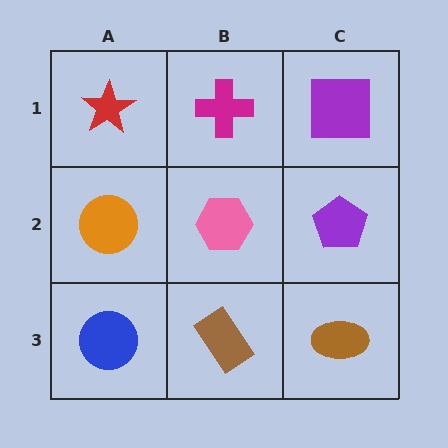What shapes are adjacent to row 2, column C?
A purple square (row 1, column C), a brown ellipse (row 3, column C), a pink hexagon (row 2, column B).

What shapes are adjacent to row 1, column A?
An orange circle (row 2, column A), a magenta cross (row 1, column B).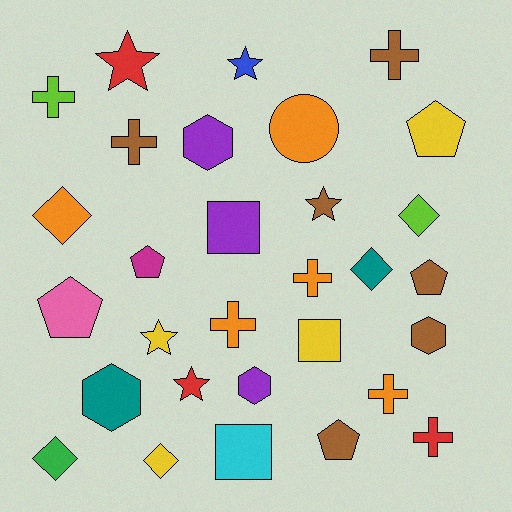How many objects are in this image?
There are 30 objects.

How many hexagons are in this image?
There are 4 hexagons.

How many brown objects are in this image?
There are 6 brown objects.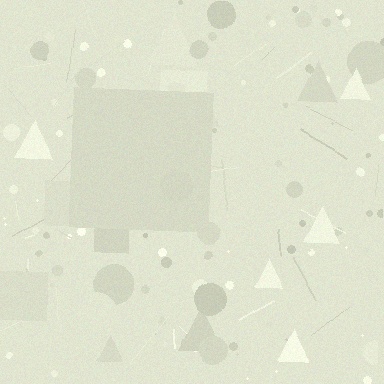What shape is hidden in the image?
A square is hidden in the image.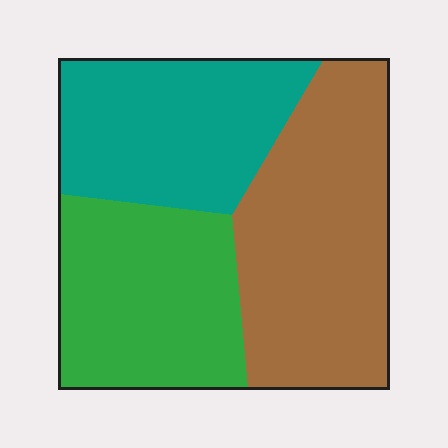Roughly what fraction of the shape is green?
Green takes up between a sixth and a third of the shape.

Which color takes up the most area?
Brown, at roughly 40%.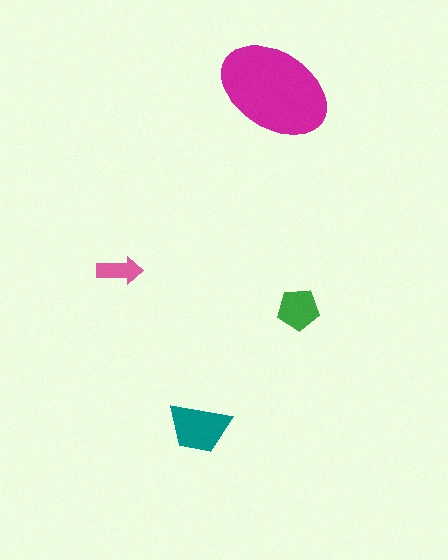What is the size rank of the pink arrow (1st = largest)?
4th.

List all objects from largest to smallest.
The magenta ellipse, the teal trapezoid, the green pentagon, the pink arrow.